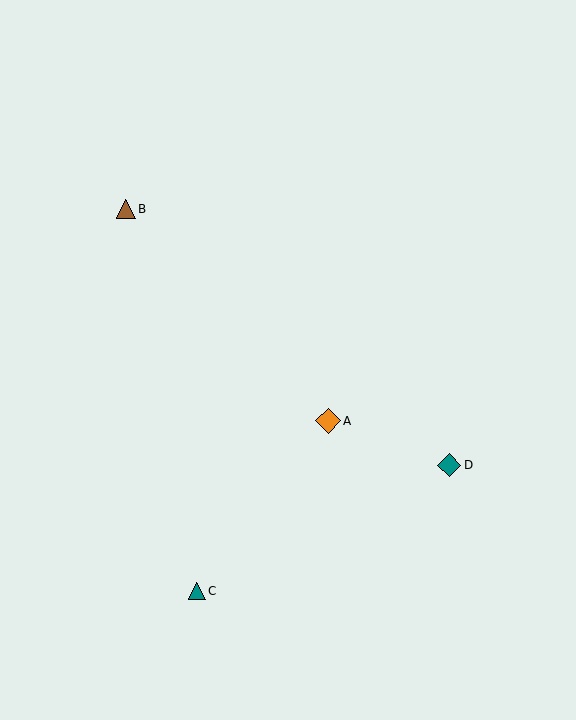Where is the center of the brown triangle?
The center of the brown triangle is at (126, 209).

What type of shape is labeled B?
Shape B is a brown triangle.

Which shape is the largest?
The orange diamond (labeled A) is the largest.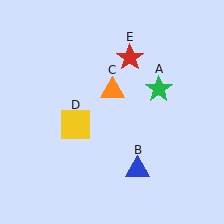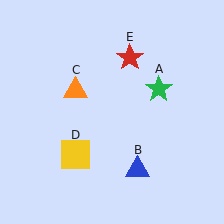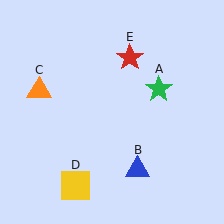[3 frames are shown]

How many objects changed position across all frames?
2 objects changed position: orange triangle (object C), yellow square (object D).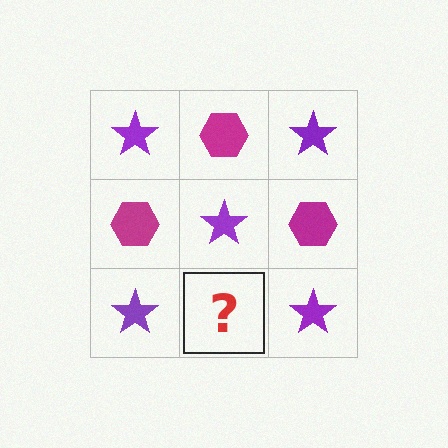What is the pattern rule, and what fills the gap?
The rule is that it alternates purple star and magenta hexagon in a checkerboard pattern. The gap should be filled with a magenta hexagon.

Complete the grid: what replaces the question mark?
The question mark should be replaced with a magenta hexagon.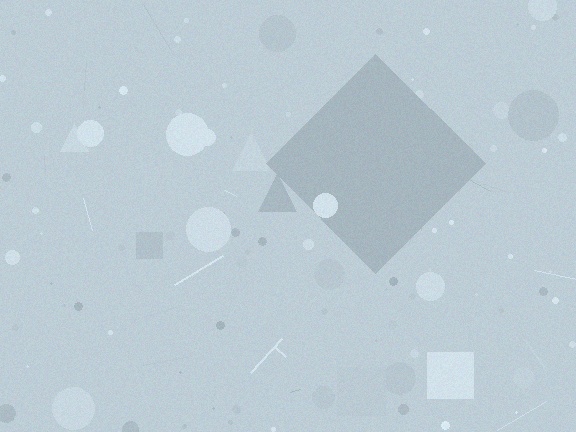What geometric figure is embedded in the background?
A diamond is embedded in the background.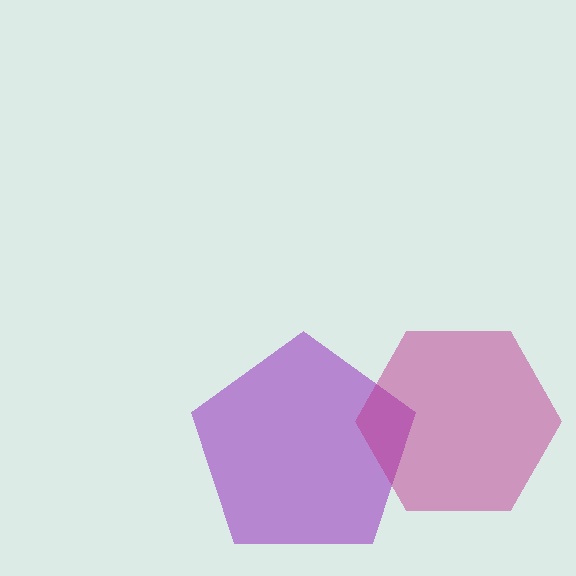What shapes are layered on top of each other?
The layered shapes are: a purple pentagon, a magenta hexagon.